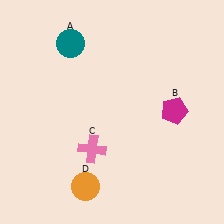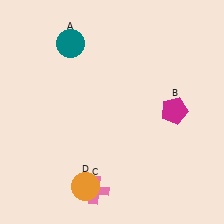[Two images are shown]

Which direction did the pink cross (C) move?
The pink cross (C) moved down.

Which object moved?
The pink cross (C) moved down.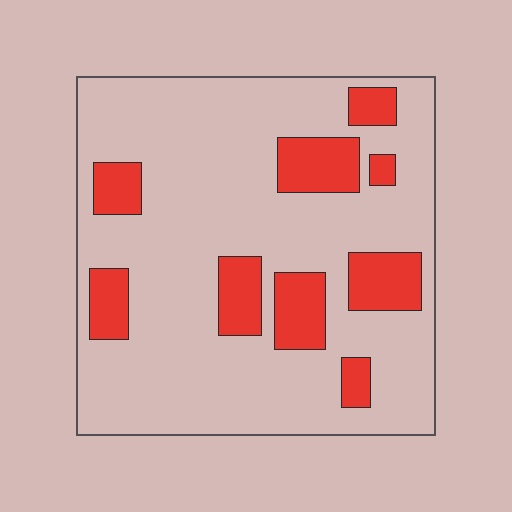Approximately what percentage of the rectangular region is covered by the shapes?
Approximately 20%.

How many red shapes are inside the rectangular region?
9.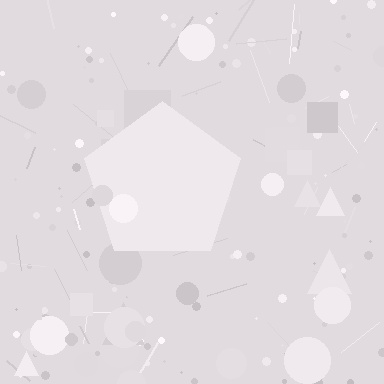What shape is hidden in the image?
A pentagon is hidden in the image.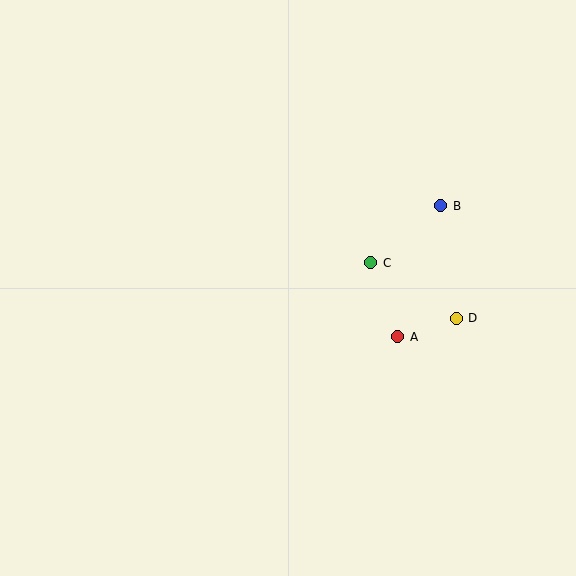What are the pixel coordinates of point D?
Point D is at (456, 318).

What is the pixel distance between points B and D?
The distance between B and D is 114 pixels.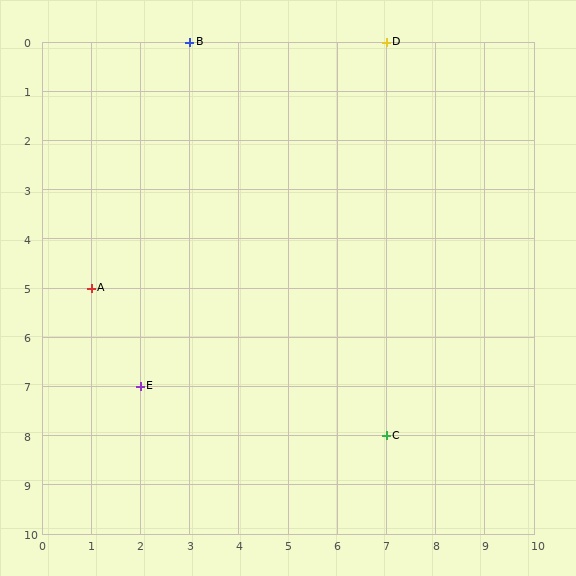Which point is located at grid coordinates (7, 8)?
Point C is at (7, 8).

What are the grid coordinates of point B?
Point B is at grid coordinates (3, 0).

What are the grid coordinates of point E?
Point E is at grid coordinates (2, 7).